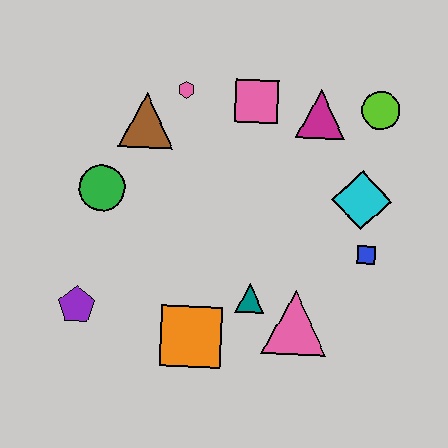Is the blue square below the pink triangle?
No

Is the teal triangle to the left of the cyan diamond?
Yes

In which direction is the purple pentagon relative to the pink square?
The purple pentagon is below the pink square.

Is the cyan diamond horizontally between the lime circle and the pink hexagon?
Yes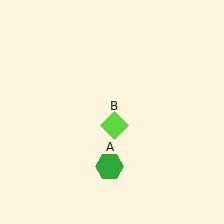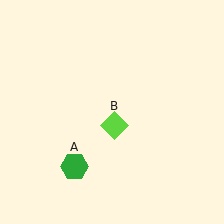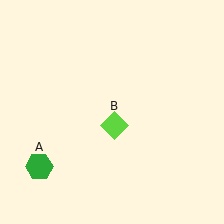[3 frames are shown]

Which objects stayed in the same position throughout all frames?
Lime diamond (object B) remained stationary.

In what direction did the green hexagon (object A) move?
The green hexagon (object A) moved left.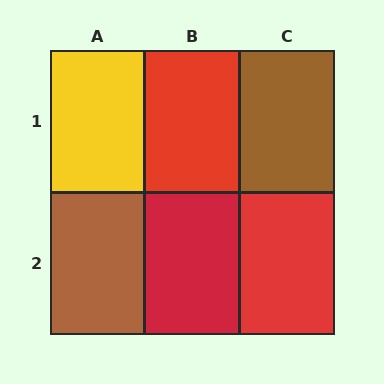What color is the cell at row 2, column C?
Red.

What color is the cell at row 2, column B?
Red.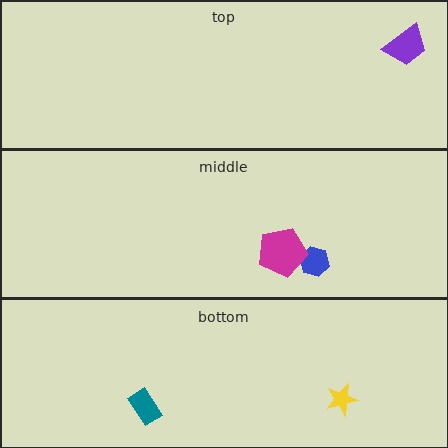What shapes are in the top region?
The purple trapezoid.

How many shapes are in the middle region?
2.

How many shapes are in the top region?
1.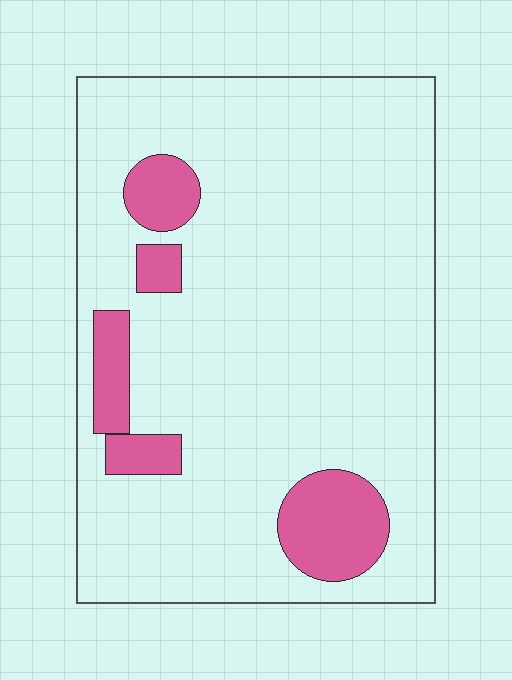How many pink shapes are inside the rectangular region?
5.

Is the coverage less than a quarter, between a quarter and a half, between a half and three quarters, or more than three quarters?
Less than a quarter.